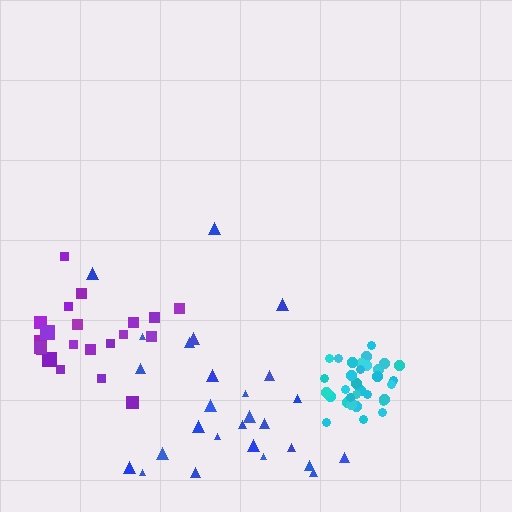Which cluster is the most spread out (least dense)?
Blue.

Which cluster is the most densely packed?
Cyan.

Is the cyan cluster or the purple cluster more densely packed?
Cyan.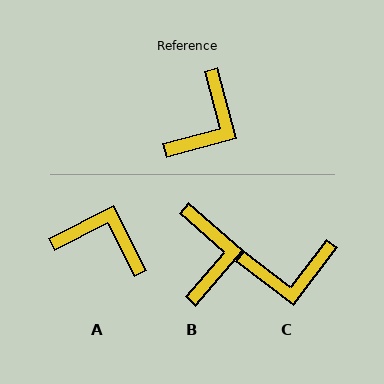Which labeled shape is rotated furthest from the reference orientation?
A, about 102 degrees away.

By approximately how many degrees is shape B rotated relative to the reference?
Approximately 34 degrees counter-clockwise.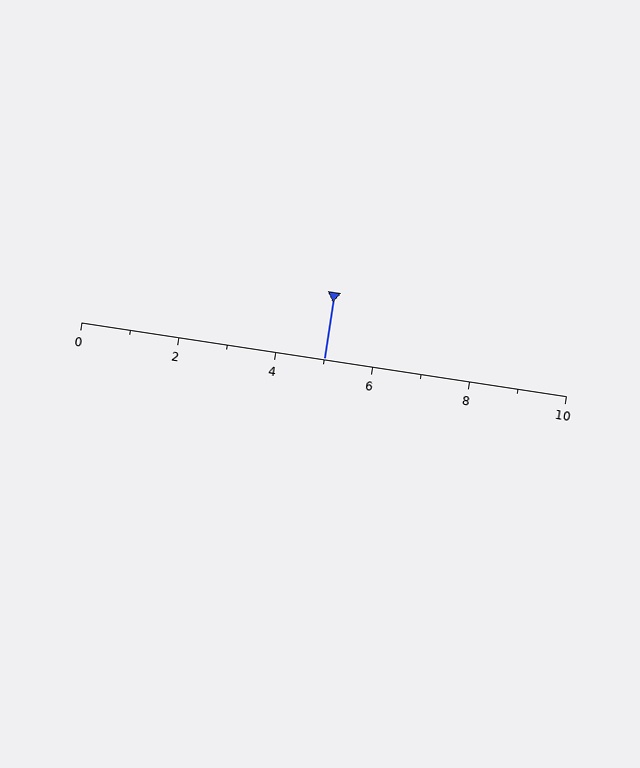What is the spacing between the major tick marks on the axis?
The major ticks are spaced 2 apart.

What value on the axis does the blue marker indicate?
The marker indicates approximately 5.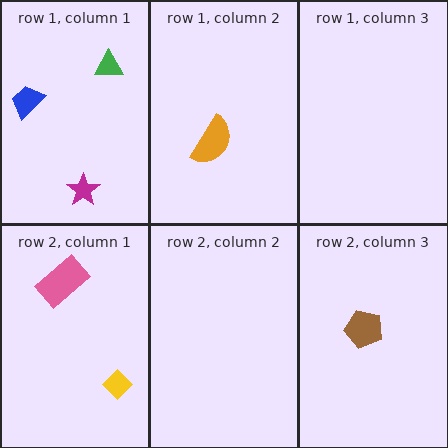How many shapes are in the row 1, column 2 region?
1.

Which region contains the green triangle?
The row 1, column 1 region.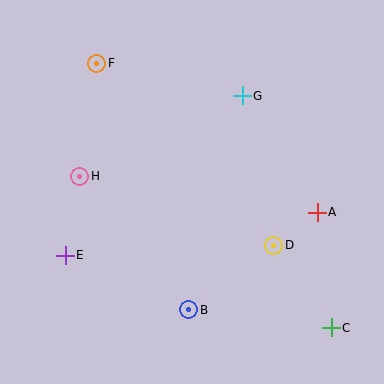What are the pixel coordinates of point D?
Point D is at (274, 245).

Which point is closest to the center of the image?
Point D at (274, 245) is closest to the center.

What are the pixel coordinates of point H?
Point H is at (80, 176).